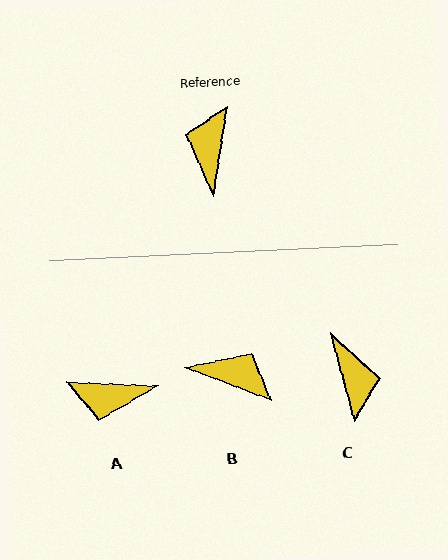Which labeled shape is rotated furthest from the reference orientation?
C, about 156 degrees away.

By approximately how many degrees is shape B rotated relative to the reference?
Approximately 103 degrees clockwise.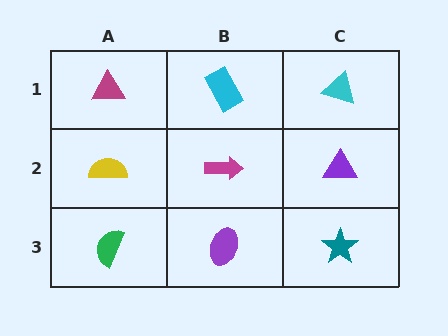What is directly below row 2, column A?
A green semicircle.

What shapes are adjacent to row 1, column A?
A yellow semicircle (row 2, column A), a cyan rectangle (row 1, column B).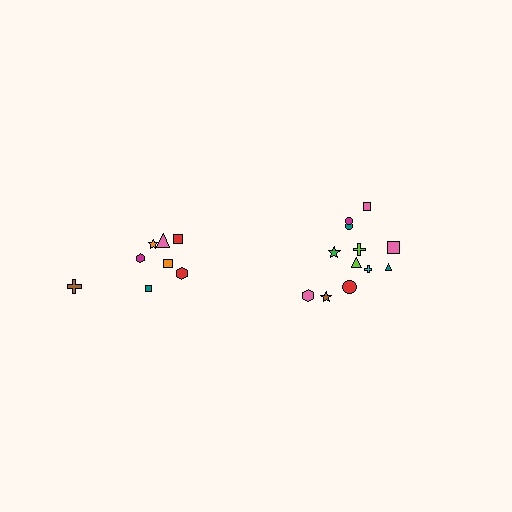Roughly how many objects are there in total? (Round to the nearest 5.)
Roughly 20 objects in total.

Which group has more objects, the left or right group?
The right group.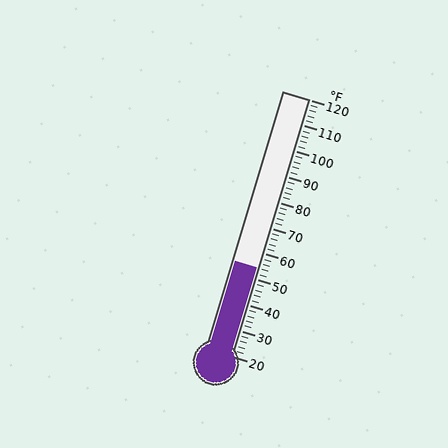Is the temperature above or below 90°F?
The temperature is below 90°F.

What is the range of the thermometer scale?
The thermometer scale ranges from 20°F to 120°F.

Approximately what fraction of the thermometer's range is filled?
The thermometer is filled to approximately 35% of its range.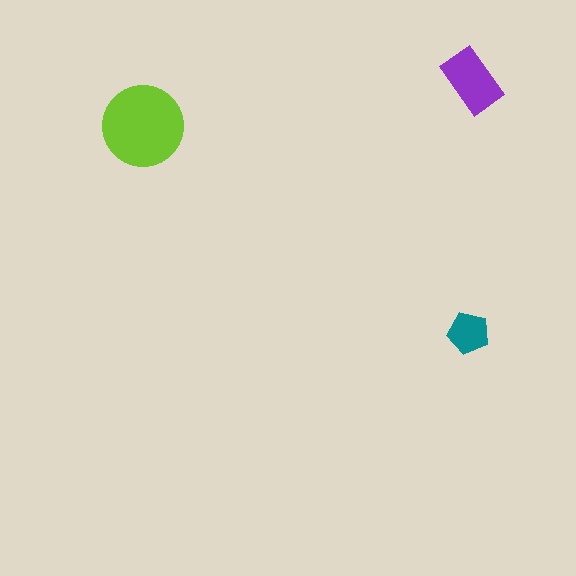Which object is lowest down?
The teal pentagon is bottommost.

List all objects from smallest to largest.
The teal pentagon, the purple rectangle, the lime circle.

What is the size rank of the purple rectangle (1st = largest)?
2nd.